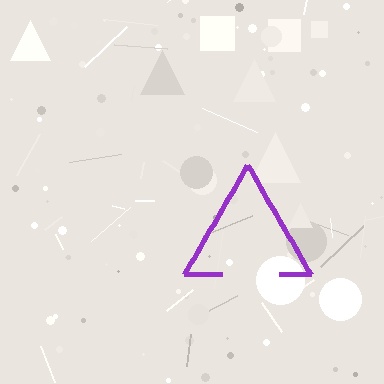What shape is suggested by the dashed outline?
The dashed outline suggests a triangle.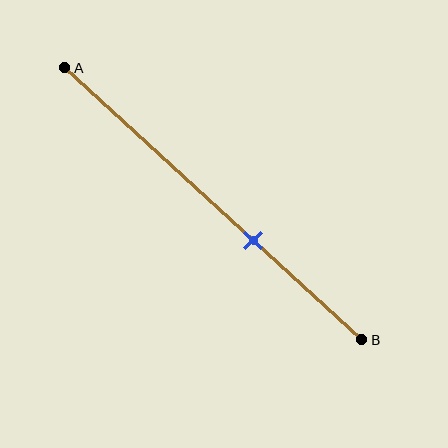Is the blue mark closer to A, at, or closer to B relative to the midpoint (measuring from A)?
The blue mark is closer to point B than the midpoint of segment AB.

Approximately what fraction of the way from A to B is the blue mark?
The blue mark is approximately 65% of the way from A to B.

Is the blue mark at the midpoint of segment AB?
No, the mark is at about 65% from A, not at the 50% midpoint.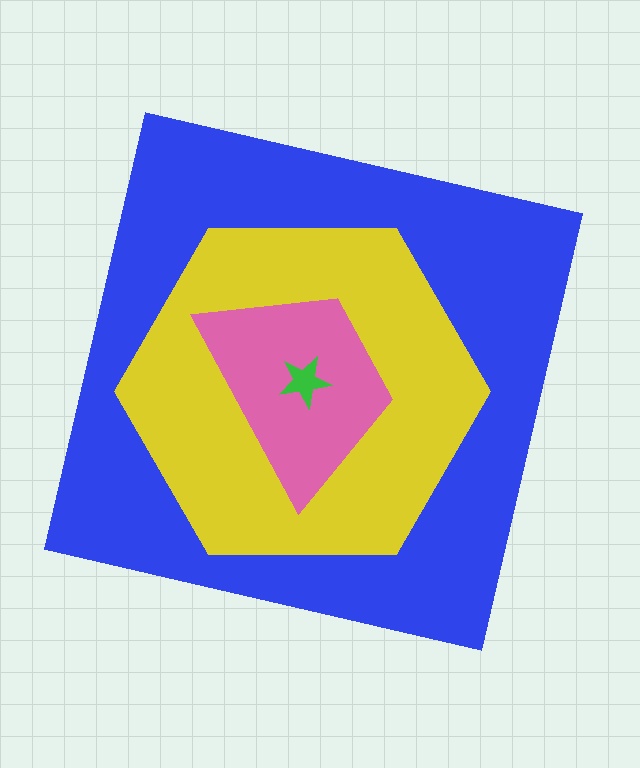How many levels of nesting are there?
4.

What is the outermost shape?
The blue square.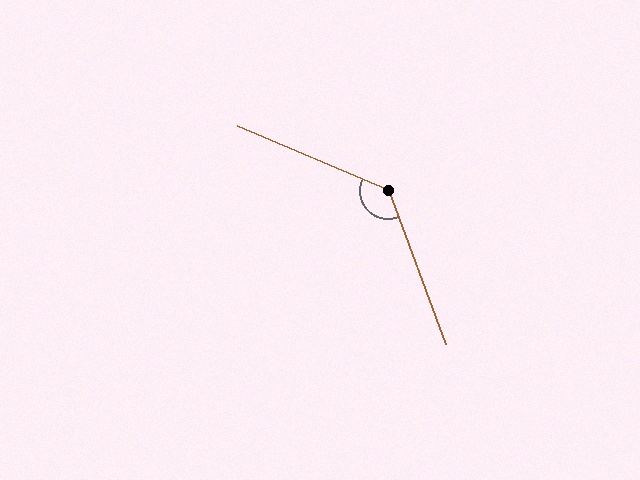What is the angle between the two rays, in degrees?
Approximately 134 degrees.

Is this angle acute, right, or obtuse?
It is obtuse.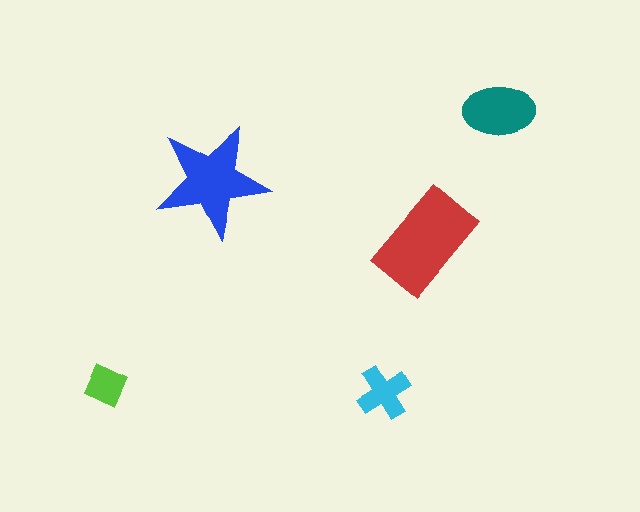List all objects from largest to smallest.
The red rectangle, the blue star, the teal ellipse, the cyan cross, the lime diamond.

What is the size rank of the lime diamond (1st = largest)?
5th.